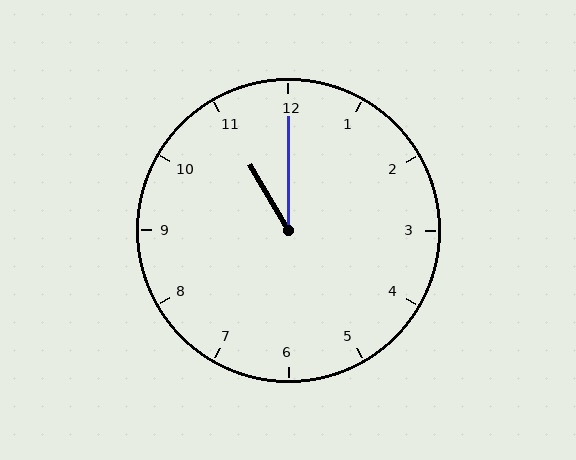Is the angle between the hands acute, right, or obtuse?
It is acute.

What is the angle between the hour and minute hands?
Approximately 30 degrees.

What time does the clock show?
11:00.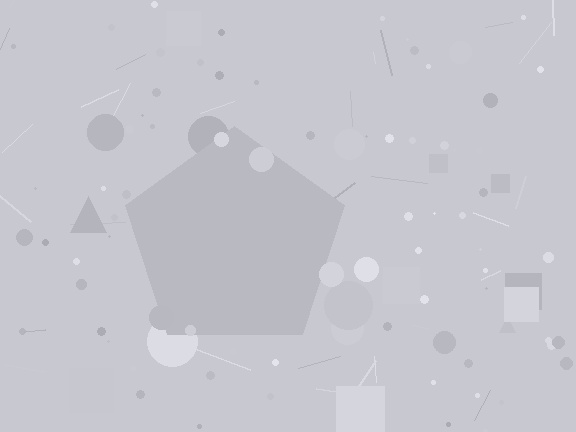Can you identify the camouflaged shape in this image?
The camouflaged shape is a pentagon.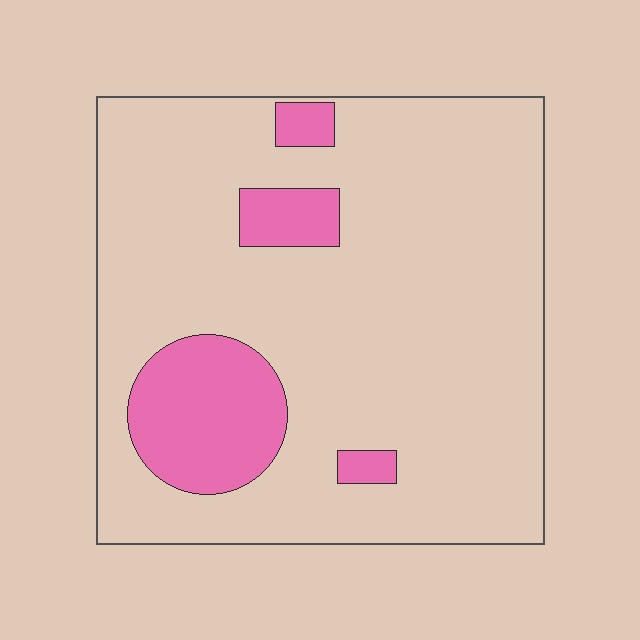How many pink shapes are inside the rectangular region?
4.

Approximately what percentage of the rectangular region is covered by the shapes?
Approximately 15%.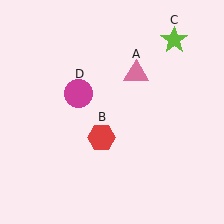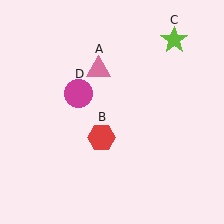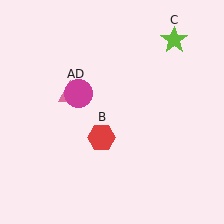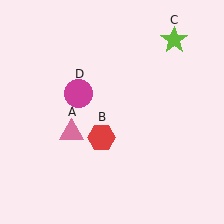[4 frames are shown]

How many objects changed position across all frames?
1 object changed position: pink triangle (object A).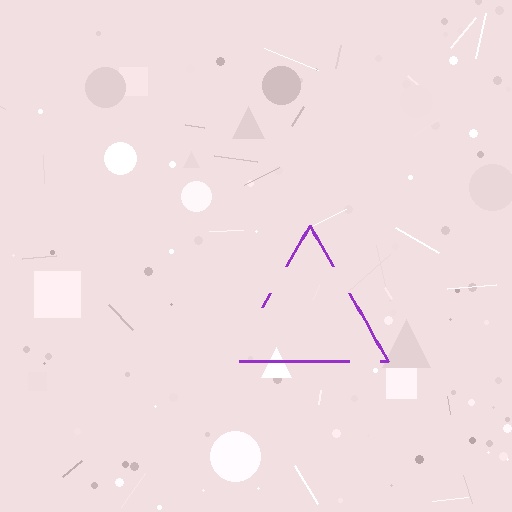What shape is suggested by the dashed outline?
The dashed outline suggests a triangle.